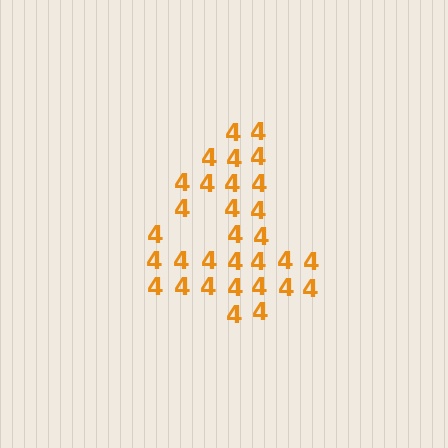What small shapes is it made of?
It is made of small digit 4's.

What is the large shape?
The large shape is the digit 4.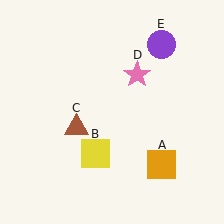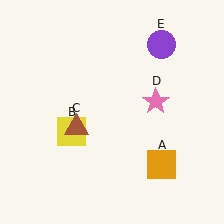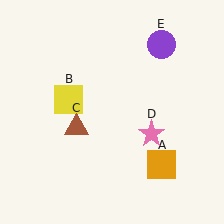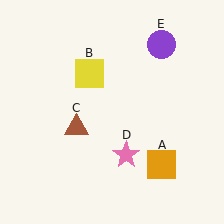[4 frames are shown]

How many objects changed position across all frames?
2 objects changed position: yellow square (object B), pink star (object D).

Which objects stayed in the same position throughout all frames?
Orange square (object A) and brown triangle (object C) and purple circle (object E) remained stationary.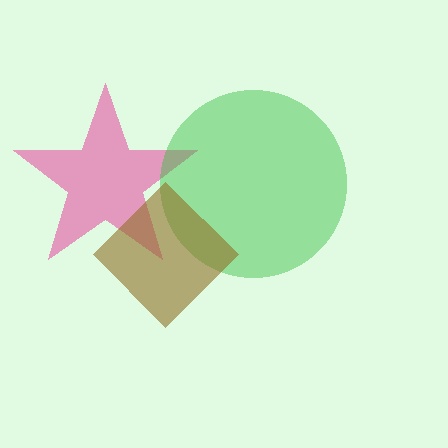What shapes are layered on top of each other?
The layered shapes are: a pink star, a green circle, a brown diamond.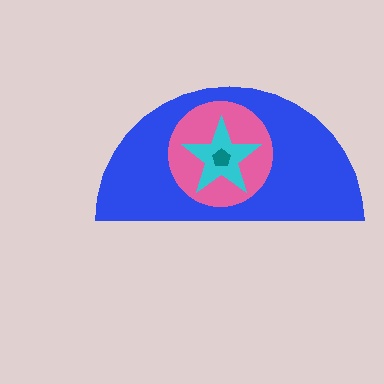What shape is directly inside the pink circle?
The cyan star.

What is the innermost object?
The teal pentagon.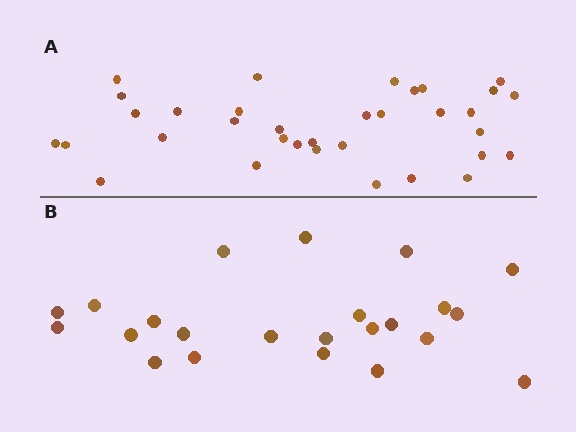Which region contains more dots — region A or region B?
Region A (the top region) has more dots.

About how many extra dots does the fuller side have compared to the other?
Region A has roughly 12 or so more dots than region B.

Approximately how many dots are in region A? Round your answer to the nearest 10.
About 30 dots. (The exact count is 34, which rounds to 30.)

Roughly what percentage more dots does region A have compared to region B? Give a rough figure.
About 50% more.